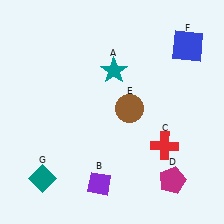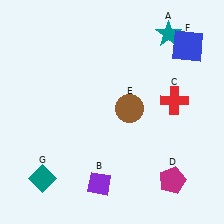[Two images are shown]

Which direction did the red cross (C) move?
The red cross (C) moved up.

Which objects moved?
The objects that moved are: the teal star (A), the red cross (C).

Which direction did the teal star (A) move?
The teal star (A) moved right.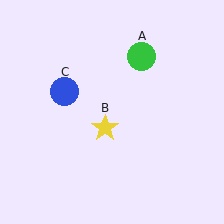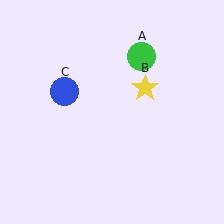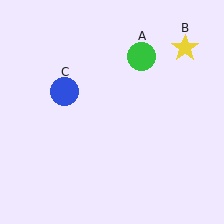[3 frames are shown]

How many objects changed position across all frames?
1 object changed position: yellow star (object B).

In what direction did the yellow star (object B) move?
The yellow star (object B) moved up and to the right.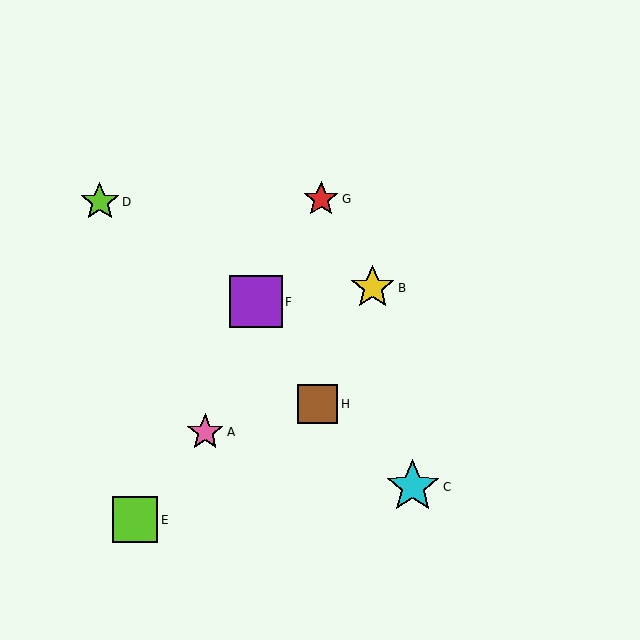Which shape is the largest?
The cyan star (labeled C) is the largest.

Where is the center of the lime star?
The center of the lime star is at (100, 202).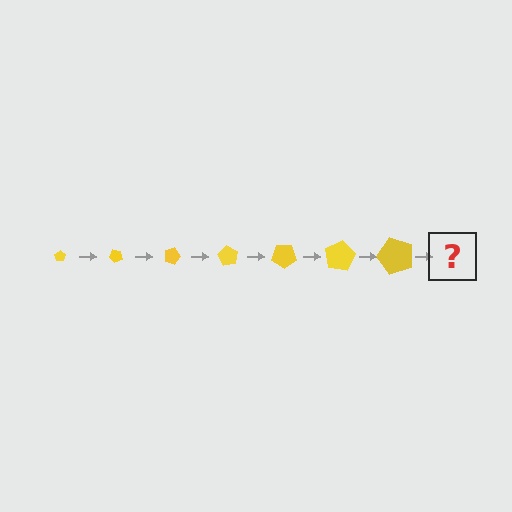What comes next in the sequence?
The next element should be a pentagon, larger than the previous one and rotated 315 degrees from the start.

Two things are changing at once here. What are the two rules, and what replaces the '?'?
The two rules are that the pentagon grows larger each step and it rotates 45 degrees each step. The '?' should be a pentagon, larger than the previous one and rotated 315 degrees from the start.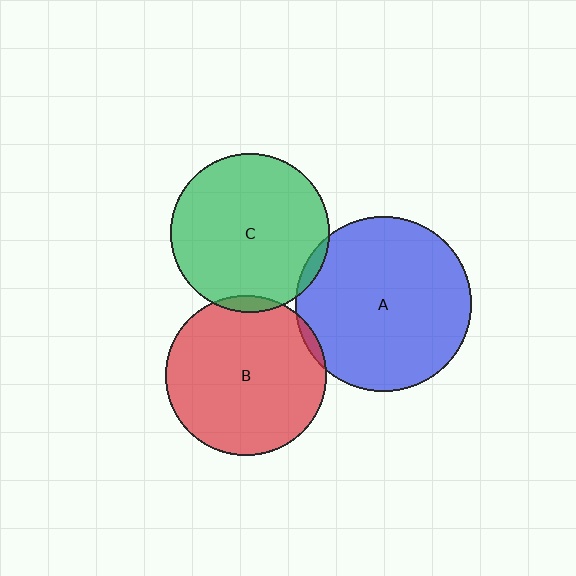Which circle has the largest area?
Circle A (blue).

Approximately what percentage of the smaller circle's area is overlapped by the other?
Approximately 5%.